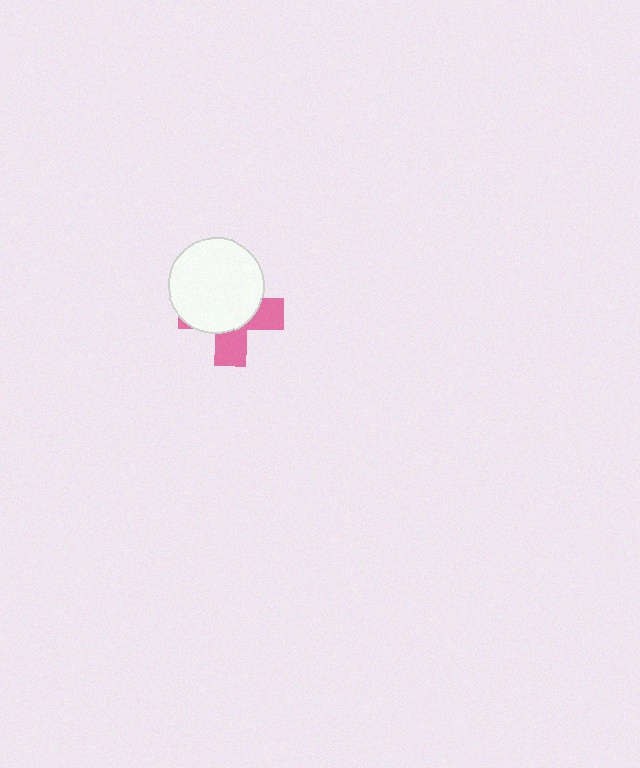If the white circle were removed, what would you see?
You would see the complete pink cross.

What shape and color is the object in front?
The object in front is a white circle.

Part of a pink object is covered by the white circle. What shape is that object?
It is a cross.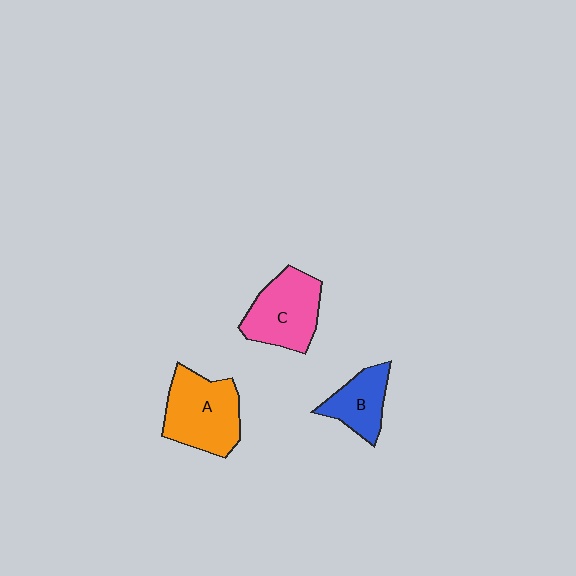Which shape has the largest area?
Shape A (orange).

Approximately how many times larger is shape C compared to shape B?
Approximately 1.5 times.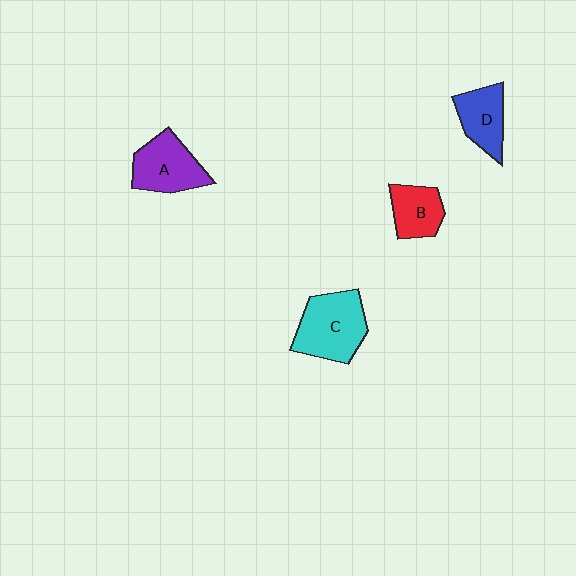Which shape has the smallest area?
Shape B (red).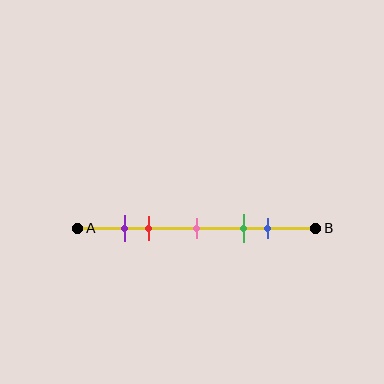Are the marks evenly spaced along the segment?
No, the marks are not evenly spaced.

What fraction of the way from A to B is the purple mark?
The purple mark is approximately 20% (0.2) of the way from A to B.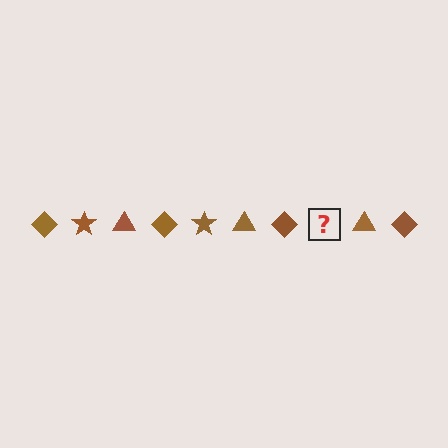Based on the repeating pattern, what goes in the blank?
The blank should be a brown star.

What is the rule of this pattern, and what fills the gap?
The rule is that the pattern cycles through diamond, star, triangle shapes in brown. The gap should be filled with a brown star.